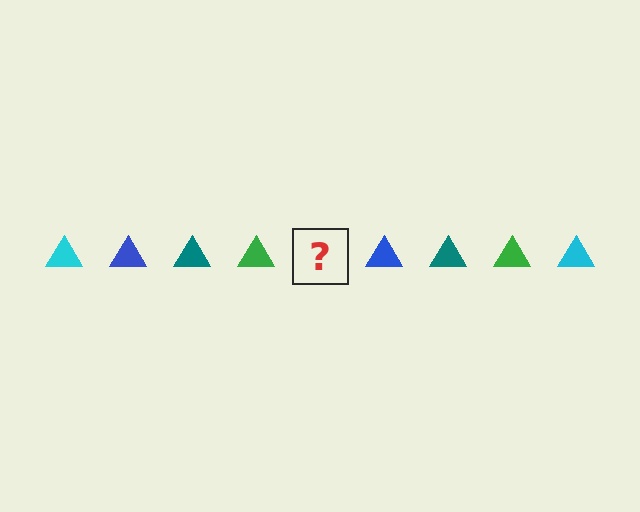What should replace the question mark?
The question mark should be replaced with a cyan triangle.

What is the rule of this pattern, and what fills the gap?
The rule is that the pattern cycles through cyan, blue, teal, green triangles. The gap should be filled with a cyan triangle.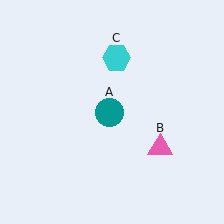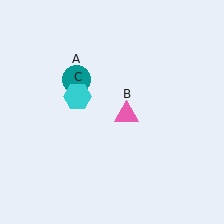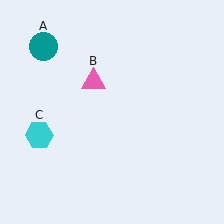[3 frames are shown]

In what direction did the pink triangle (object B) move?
The pink triangle (object B) moved up and to the left.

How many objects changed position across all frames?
3 objects changed position: teal circle (object A), pink triangle (object B), cyan hexagon (object C).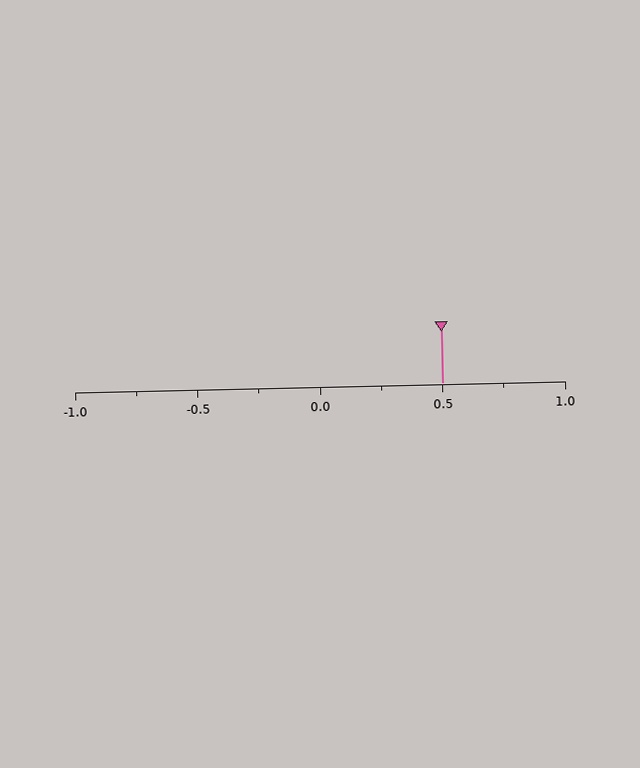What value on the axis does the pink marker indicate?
The marker indicates approximately 0.5.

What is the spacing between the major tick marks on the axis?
The major ticks are spaced 0.5 apart.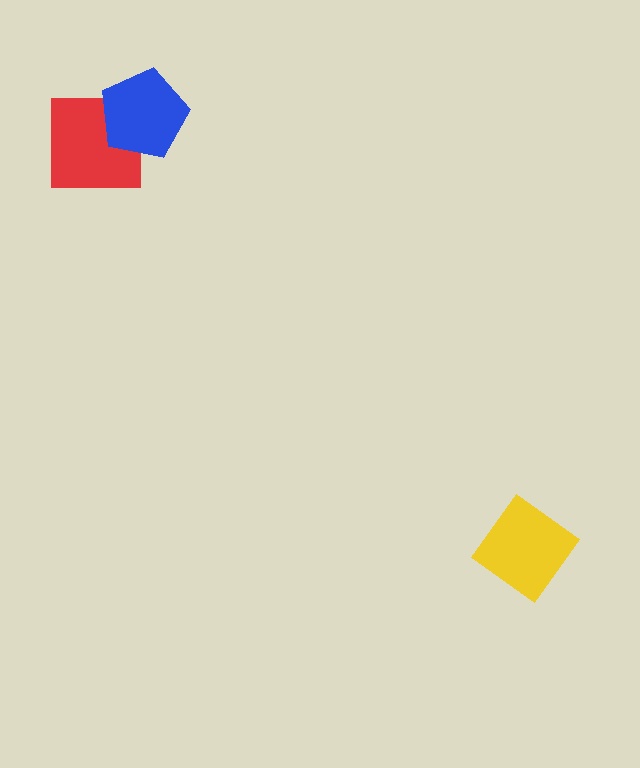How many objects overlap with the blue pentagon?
1 object overlaps with the blue pentagon.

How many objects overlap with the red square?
1 object overlaps with the red square.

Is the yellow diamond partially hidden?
No, no other shape covers it.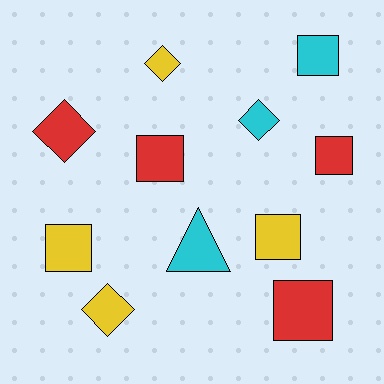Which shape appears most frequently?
Square, with 6 objects.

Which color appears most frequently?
Yellow, with 4 objects.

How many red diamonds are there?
There is 1 red diamond.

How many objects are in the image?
There are 11 objects.